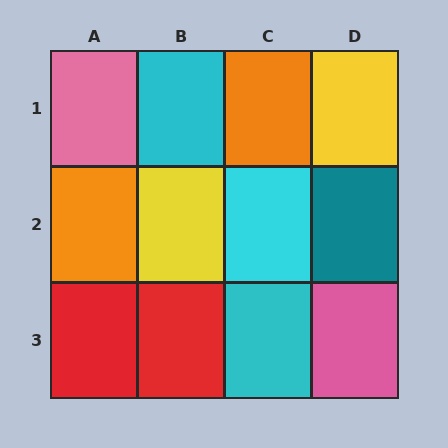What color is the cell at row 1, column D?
Yellow.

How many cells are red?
2 cells are red.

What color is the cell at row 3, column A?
Red.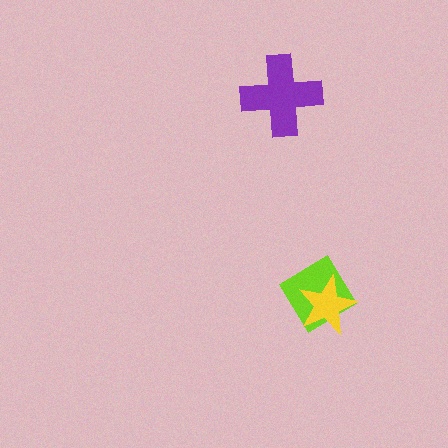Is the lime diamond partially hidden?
Yes, it is partially covered by another shape.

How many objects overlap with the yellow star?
1 object overlaps with the yellow star.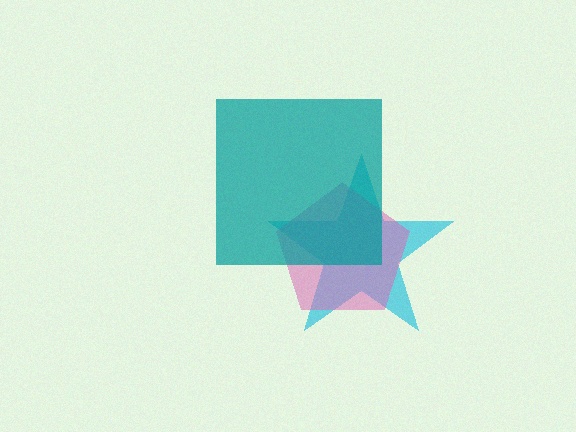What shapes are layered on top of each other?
The layered shapes are: a cyan star, a pink pentagon, a teal square.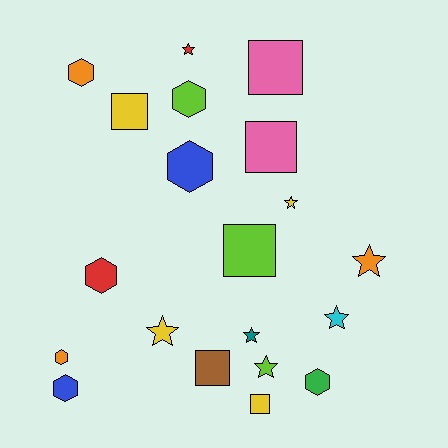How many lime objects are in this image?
There are 3 lime objects.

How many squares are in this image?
There are 6 squares.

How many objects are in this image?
There are 20 objects.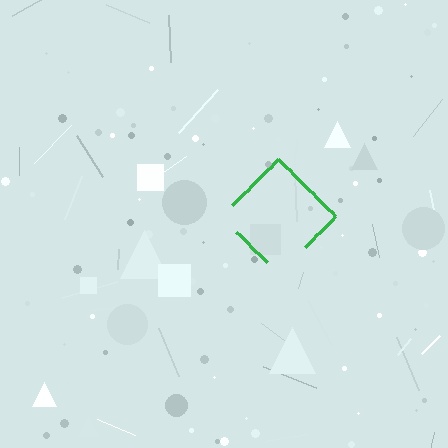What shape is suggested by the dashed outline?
The dashed outline suggests a diamond.